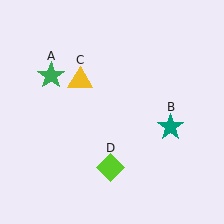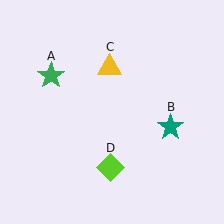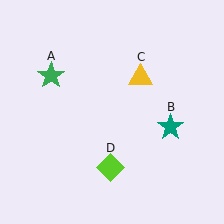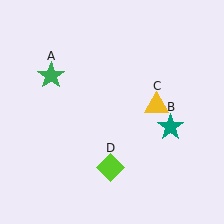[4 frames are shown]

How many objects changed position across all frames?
1 object changed position: yellow triangle (object C).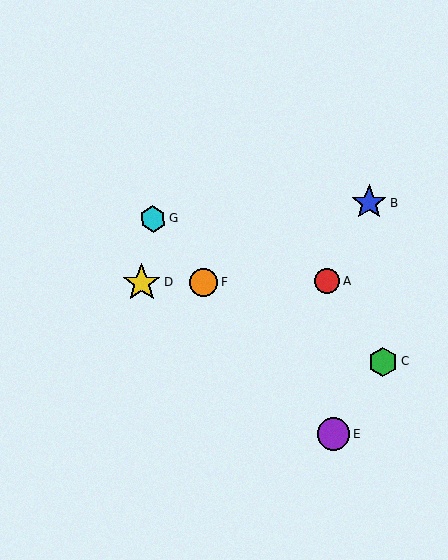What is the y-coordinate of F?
Object F is at y≈282.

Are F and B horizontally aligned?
No, F is at y≈282 and B is at y≈202.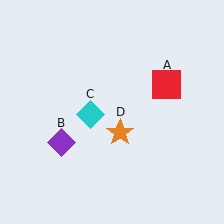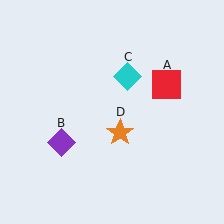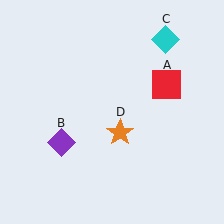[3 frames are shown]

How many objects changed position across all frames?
1 object changed position: cyan diamond (object C).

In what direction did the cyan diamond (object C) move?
The cyan diamond (object C) moved up and to the right.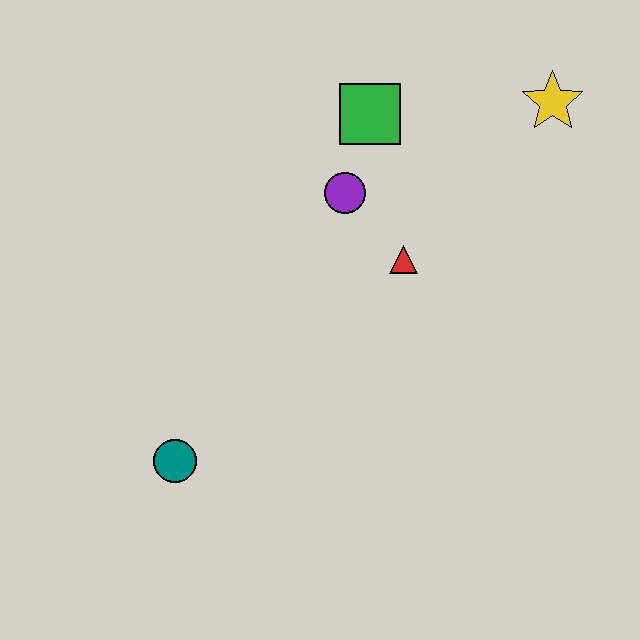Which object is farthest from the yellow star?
The teal circle is farthest from the yellow star.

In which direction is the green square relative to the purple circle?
The green square is above the purple circle.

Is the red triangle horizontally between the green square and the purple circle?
No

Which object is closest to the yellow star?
The green square is closest to the yellow star.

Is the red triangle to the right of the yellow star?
No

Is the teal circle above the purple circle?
No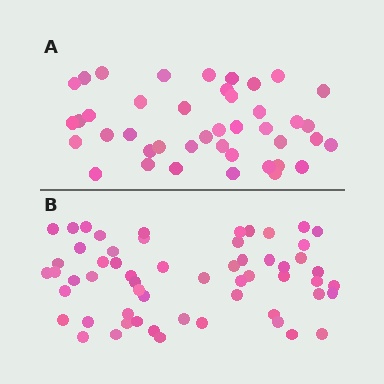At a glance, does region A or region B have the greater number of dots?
Region B (the bottom region) has more dots.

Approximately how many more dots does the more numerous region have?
Region B has approximately 15 more dots than region A.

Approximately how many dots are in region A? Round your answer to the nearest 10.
About 40 dots. (The exact count is 42, which rounds to 40.)